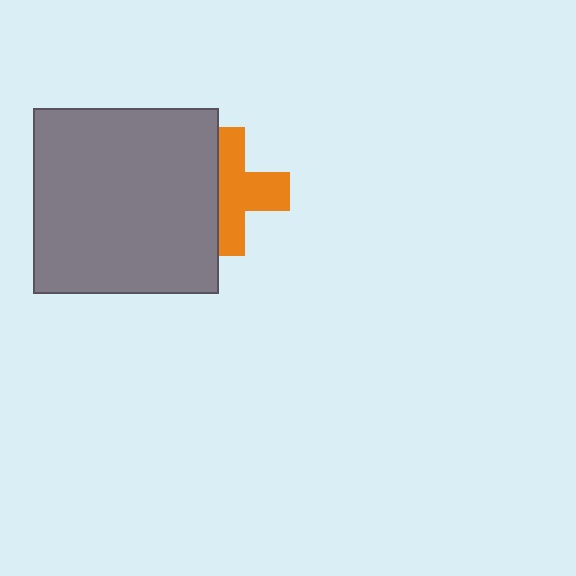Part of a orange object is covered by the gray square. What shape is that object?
It is a cross.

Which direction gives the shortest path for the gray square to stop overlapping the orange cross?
Moving left gives the shortest separation.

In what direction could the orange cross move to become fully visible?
The orange cross could move right. That would shift it out from behind the gray square entirely.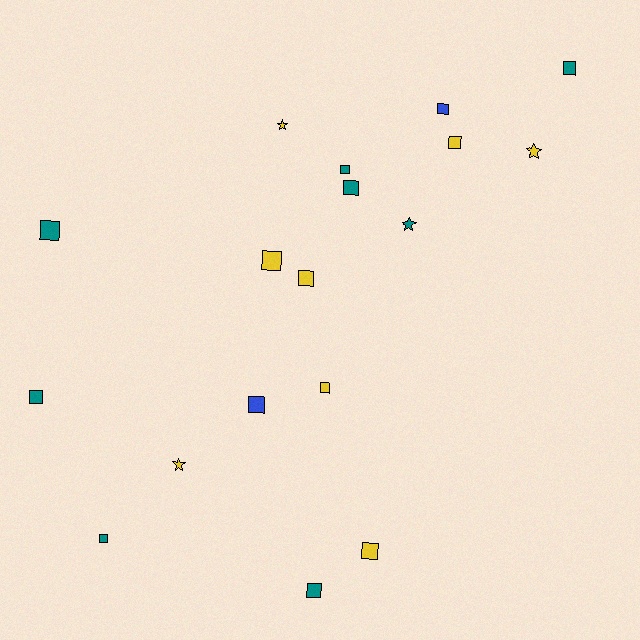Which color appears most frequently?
Yellow, with 8 objects.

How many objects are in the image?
There are 18 objects.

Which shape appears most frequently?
Square, with 14 objects.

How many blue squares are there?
There are 2 blue squares.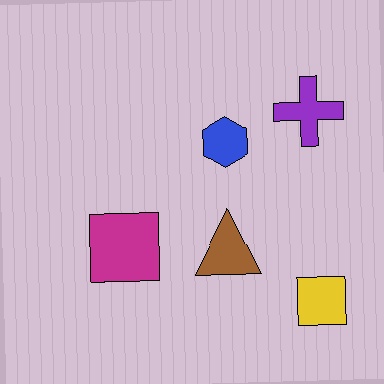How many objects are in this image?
There are 5 objects.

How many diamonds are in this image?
There are no diamonds.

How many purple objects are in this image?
There is 1 purple object.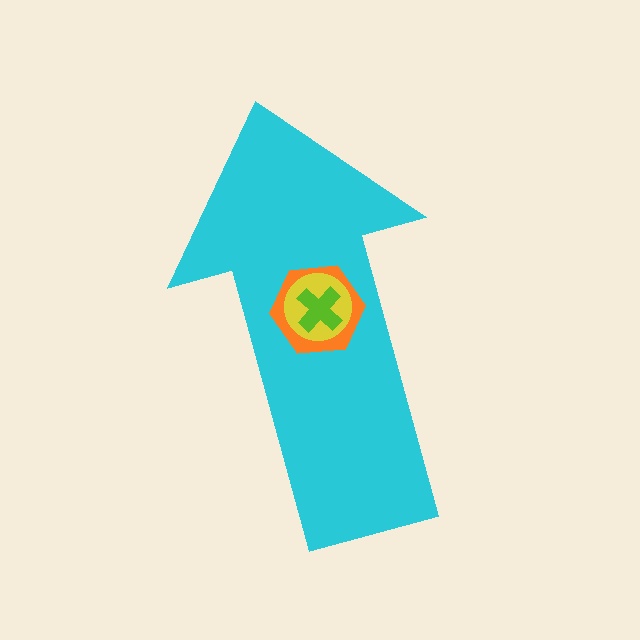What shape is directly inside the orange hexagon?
The yellow circle.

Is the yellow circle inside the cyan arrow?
Yes.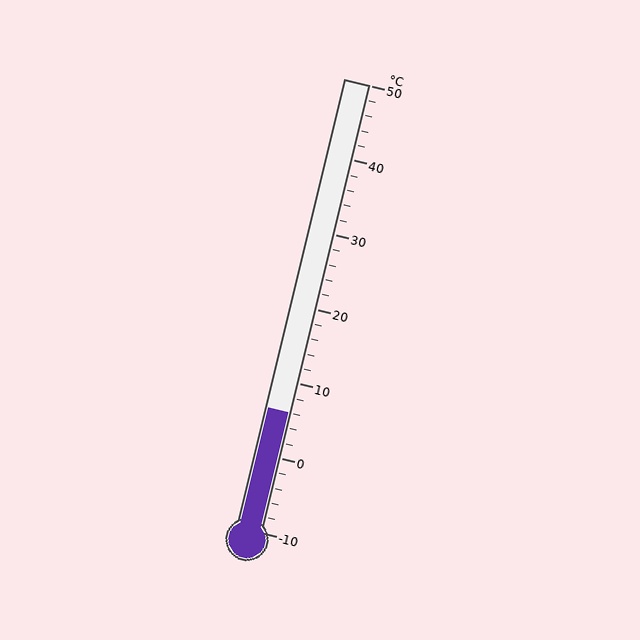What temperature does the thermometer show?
The thermometer shows approximately 6°C.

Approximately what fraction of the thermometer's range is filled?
The thermometer is filled to approximately 25% of its range.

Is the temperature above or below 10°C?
The temperature is below 10°C.